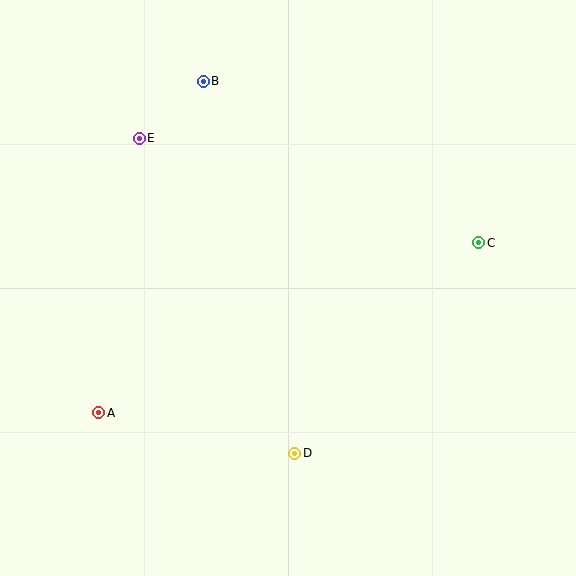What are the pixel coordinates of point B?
Point B is at (203, 81).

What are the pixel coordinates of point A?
Point A is at (99, 413).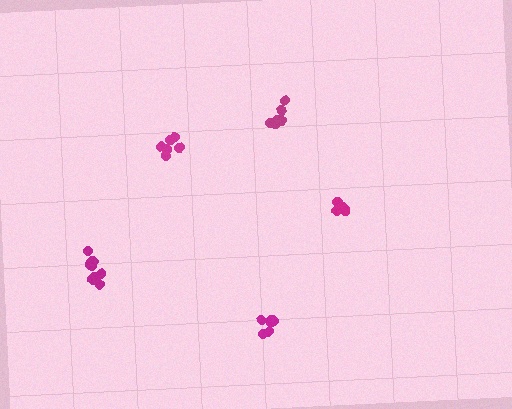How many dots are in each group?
Group 1: 6 dots, Group 2: 8 dots, Group 3: 7 dots, Group 4: 5 dots, Group 5: 7 dots (33 total).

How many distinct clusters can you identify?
There are 5 distinct clusters.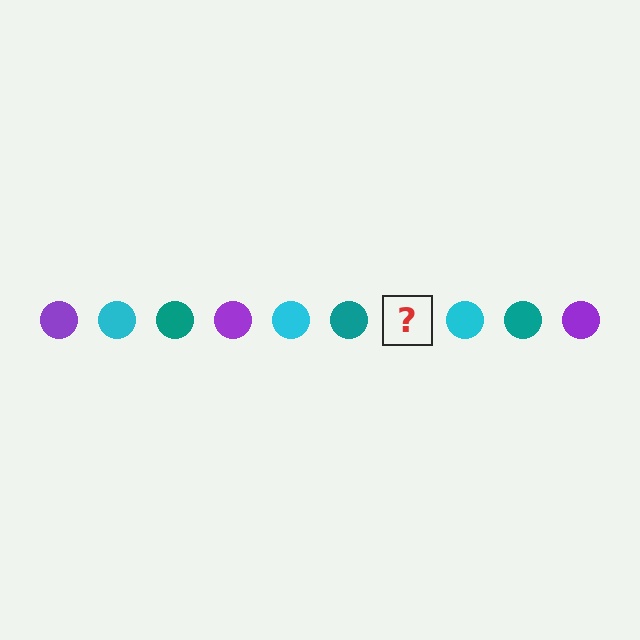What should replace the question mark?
The question mark should be replaced with a purple circle.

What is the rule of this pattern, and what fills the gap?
The rule is that the pattern cycles through purple, cyan, teal circles. The gap should be filled with a purple circle.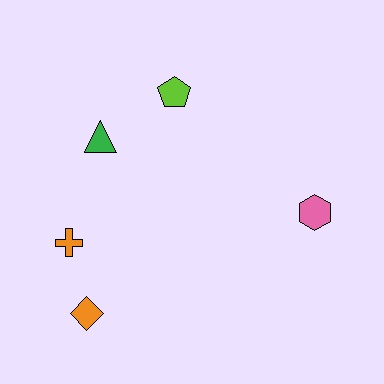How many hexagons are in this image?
There is 1 hexagon.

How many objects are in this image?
There are 5 objects.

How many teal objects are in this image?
There are no teal objects.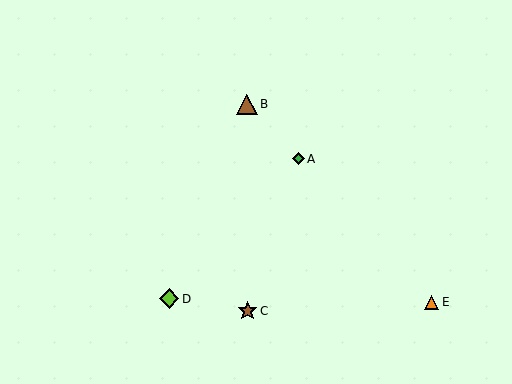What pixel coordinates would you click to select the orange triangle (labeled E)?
Click at (432, 302) to select the orange triangle E.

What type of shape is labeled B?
Shape B is a brown triangle.